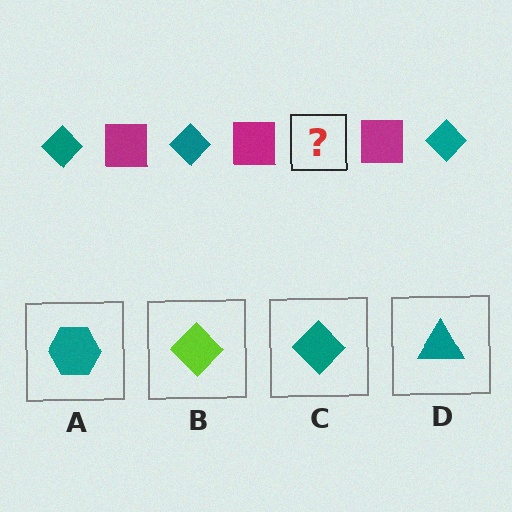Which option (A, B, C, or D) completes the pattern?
C.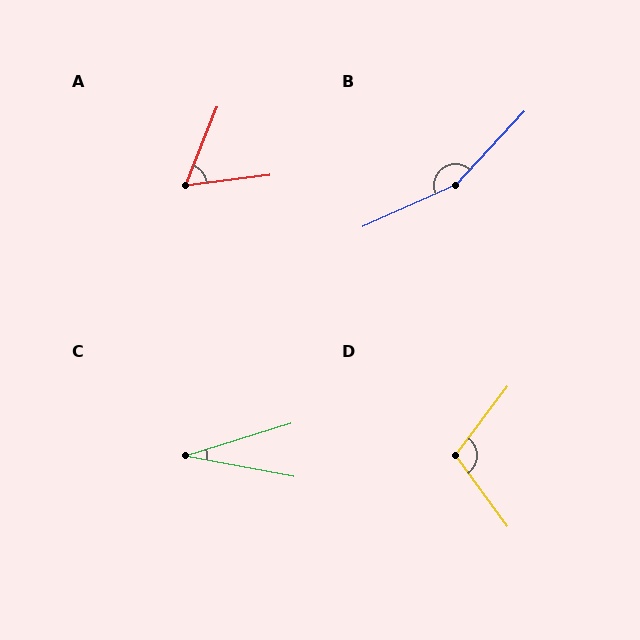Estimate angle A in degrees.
Approximately 61 degrees.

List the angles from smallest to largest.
C (27°), A (61°), D (107°), B (157°).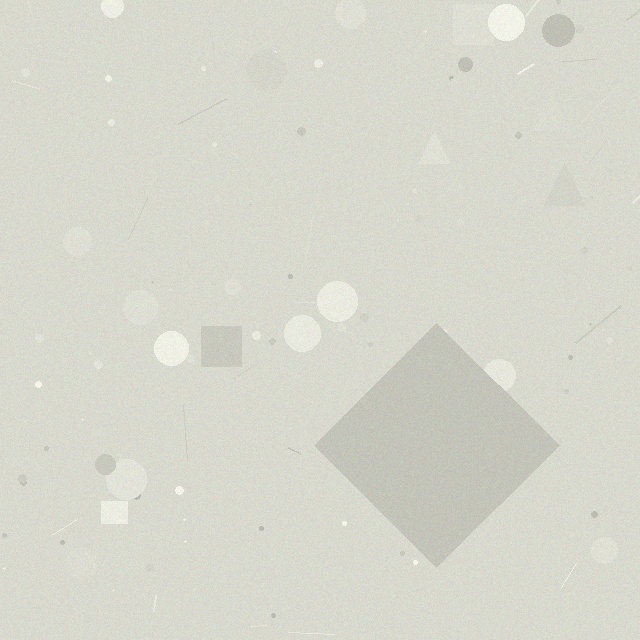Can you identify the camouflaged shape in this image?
The camouflaged shape is a diamond.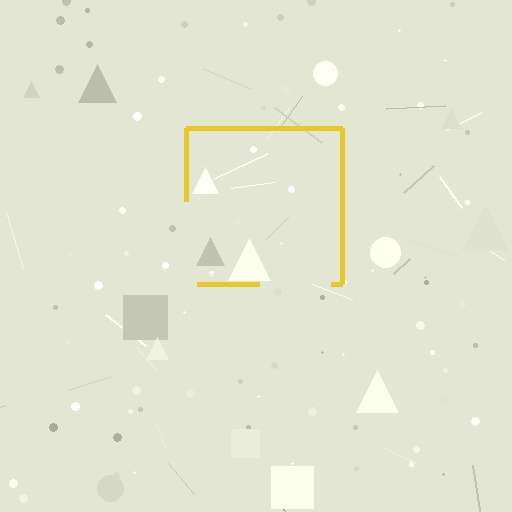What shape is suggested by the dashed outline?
The dashed outline suggests a square.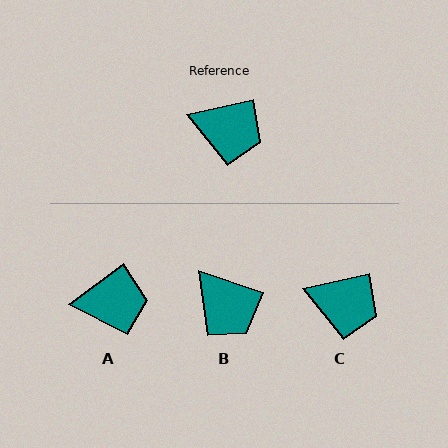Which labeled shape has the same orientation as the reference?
C.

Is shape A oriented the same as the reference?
No, it is off by about 25 degrees.